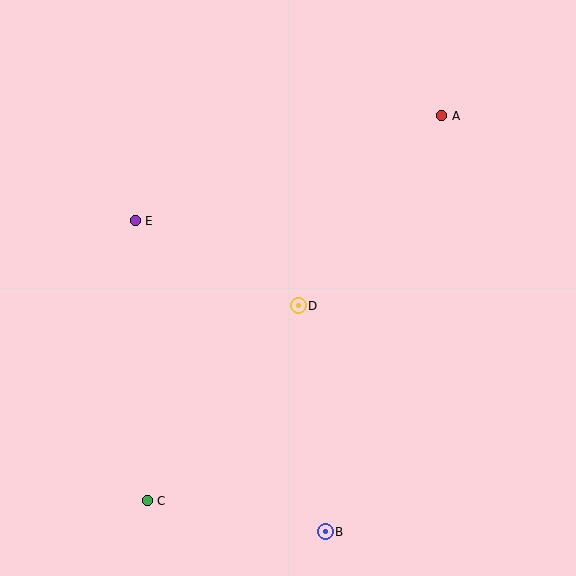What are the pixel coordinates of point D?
Point D is at (298, 306).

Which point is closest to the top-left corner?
Point E is closest to the top-left corner.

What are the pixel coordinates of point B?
Point B is at (325, 532).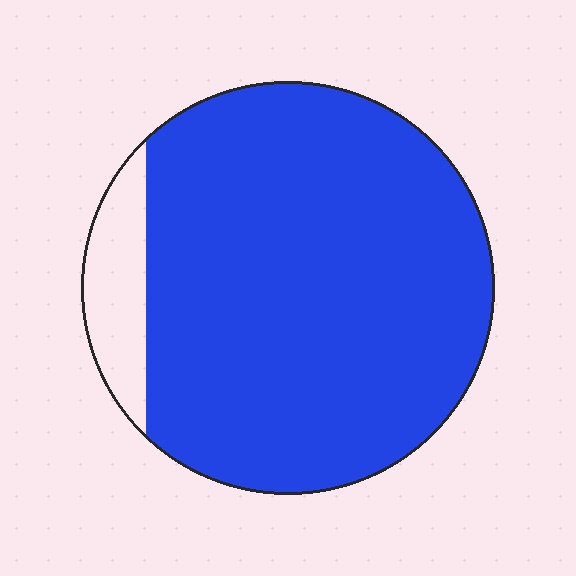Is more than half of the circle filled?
Yes.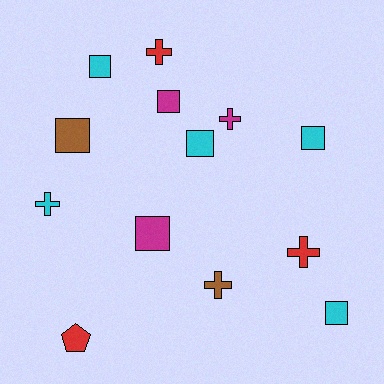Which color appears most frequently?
Cyan, with 5 objects.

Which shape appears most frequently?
Square, with 7 objects.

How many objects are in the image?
There are 13 objects.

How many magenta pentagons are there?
There are no magenta pentagons.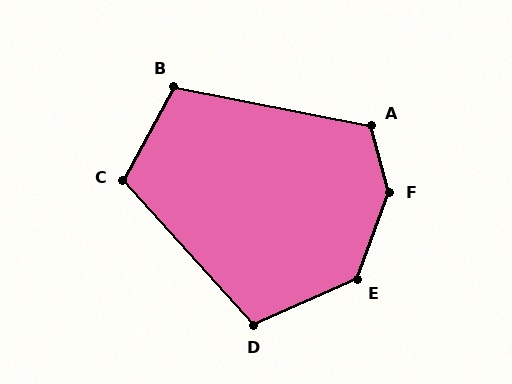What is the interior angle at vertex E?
Approximately 135 degrees (obtuse).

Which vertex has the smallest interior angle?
B, at approximately 108 degrees.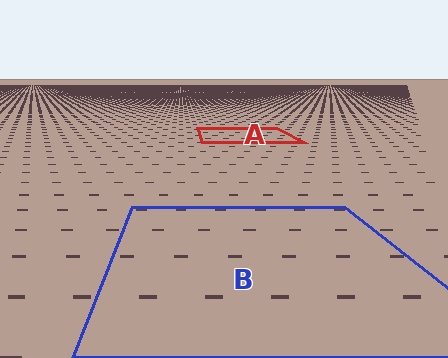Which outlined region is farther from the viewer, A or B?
Region A is farther from the viewer — the texture elements inside it appear smaller and more densely packed.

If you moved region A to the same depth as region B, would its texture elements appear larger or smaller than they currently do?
They would appear larger. At a closer depth, the same texture elements are projected at a bigger on-screen size.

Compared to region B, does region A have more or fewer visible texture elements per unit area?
Region A has more texture elements per unit area — they are packed more densely because it is farther away.